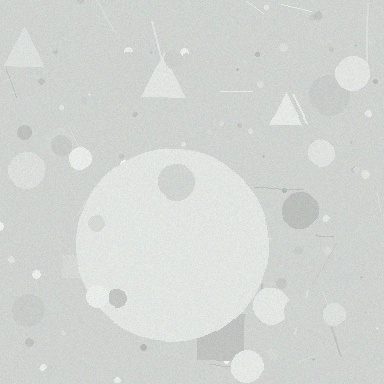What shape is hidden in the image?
A circle is hidden in the image.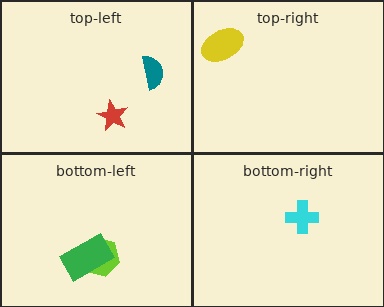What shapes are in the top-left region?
The red star, the teal semicircle.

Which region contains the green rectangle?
The bottom-left region.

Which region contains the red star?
The top-left region.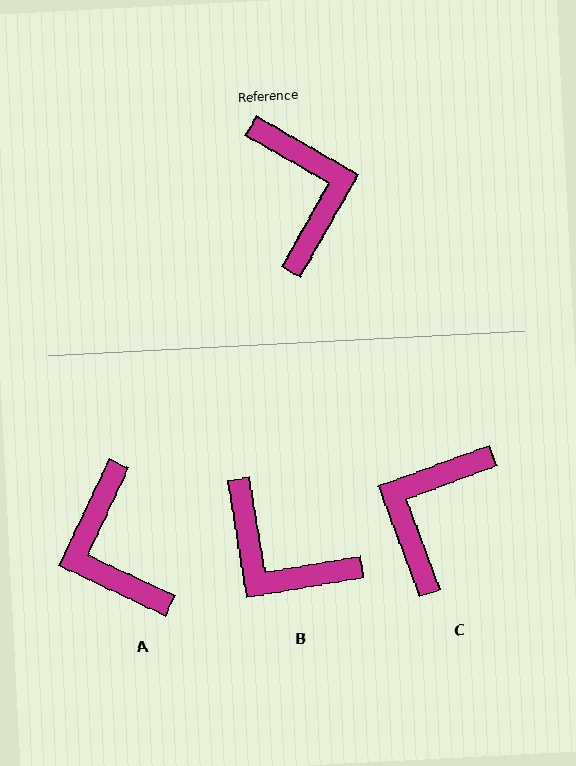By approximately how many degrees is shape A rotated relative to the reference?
Approximately 176 degrees clockwise.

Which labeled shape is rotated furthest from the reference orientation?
A, about 176 degrees away.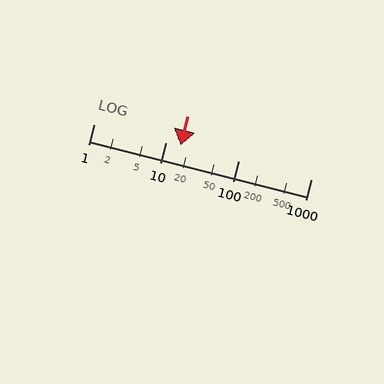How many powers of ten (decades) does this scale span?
The scale spans 3 decades, from 1 to 1000.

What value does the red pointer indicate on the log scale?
The pointer indicates approximately 16.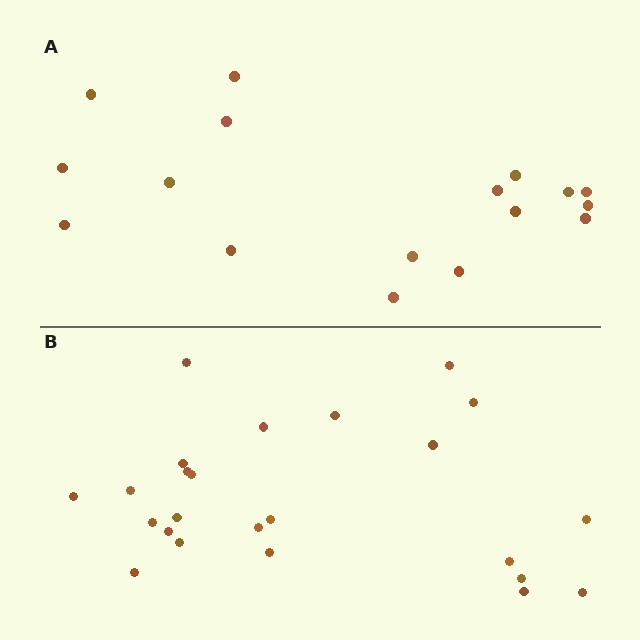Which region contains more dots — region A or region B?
Region B (the bottom region) has more dots.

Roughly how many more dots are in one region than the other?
Region B has roughly 8 or so more dots than region A.